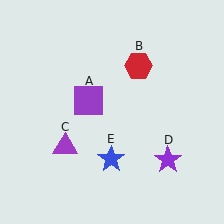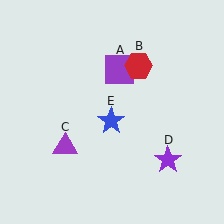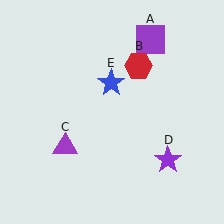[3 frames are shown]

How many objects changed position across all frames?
2 objects changed position: purple square (object A), blue star (object E).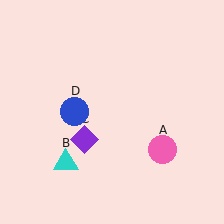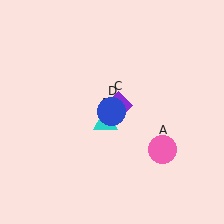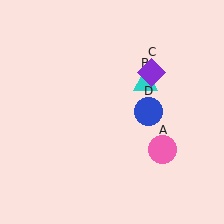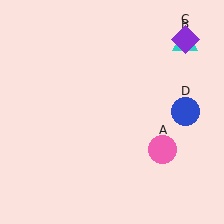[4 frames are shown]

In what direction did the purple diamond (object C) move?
The purple diamond (object C) moved up and to the right.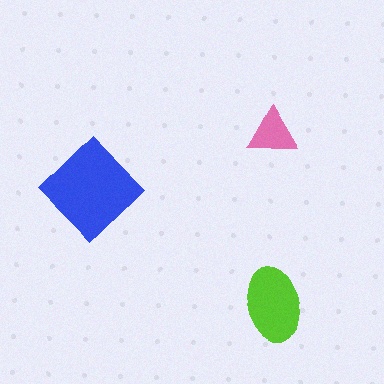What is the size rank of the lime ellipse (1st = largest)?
2nd.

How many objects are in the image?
There are 3 objects in the image.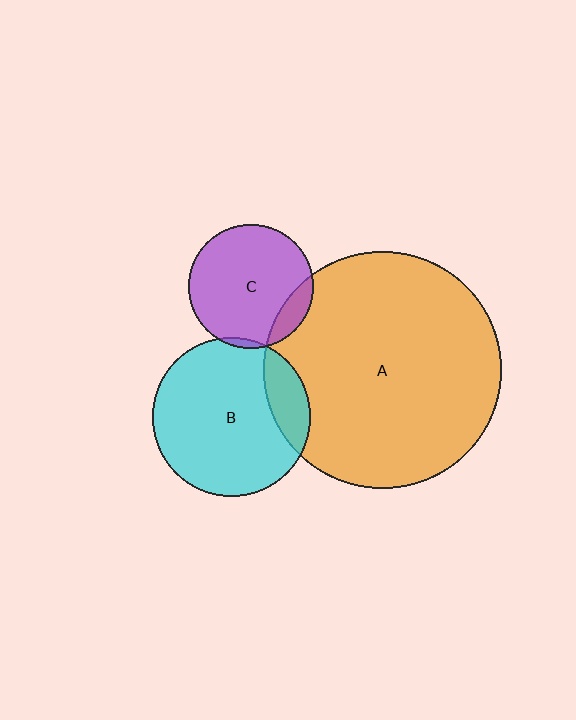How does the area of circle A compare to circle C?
Approximately 3.6 times.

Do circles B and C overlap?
Yes.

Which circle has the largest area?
Circle A (orange).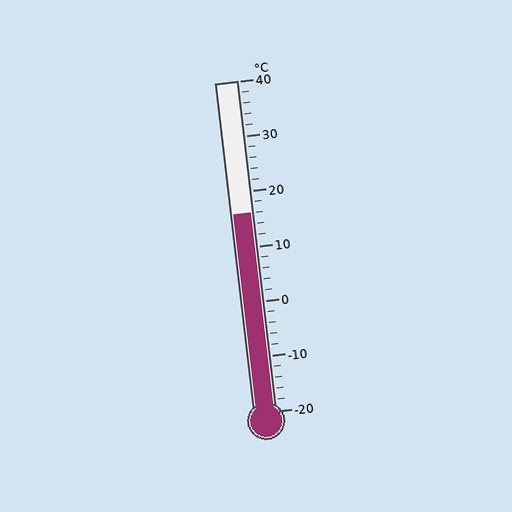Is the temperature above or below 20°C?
The temperature is below 20°C.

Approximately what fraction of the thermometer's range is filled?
The thermometer is filled to approximately 60% of its range.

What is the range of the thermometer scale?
The thermometer scale ranges from -20°C to 40°C.